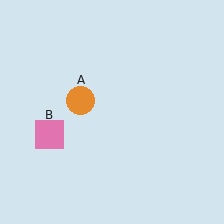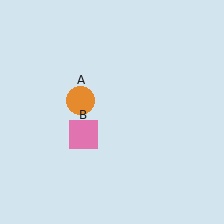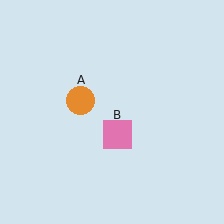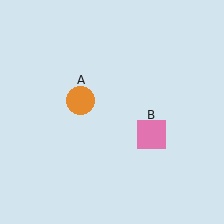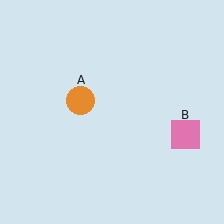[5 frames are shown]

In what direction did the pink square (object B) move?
The pink square (object B) moved right.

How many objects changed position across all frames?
1 object changed position: pink square (object B).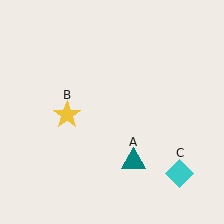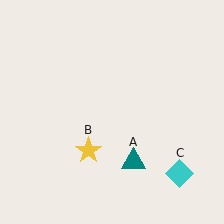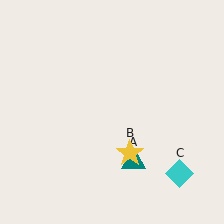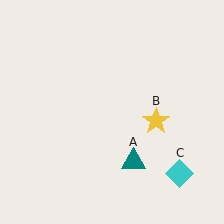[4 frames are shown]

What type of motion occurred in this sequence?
The yellow star (object B) rotated counterclockwise around the center of the scene.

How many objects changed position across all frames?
1 object changed position: yellow star (object B).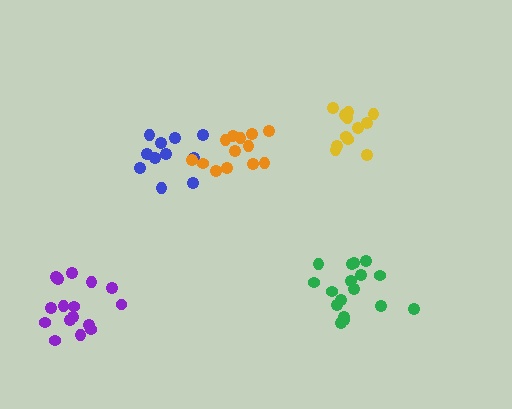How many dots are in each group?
Group 1: 12 dots, Group 2: 11 dots, Group 3: 16 dots, Group 4: 17 dots, Group 5: 13 dots (69 total).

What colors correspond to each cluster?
The clusters are colored: yellow, blue, purple, green, orange.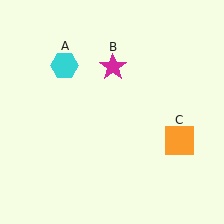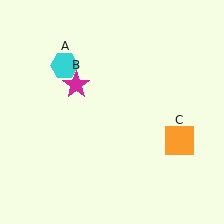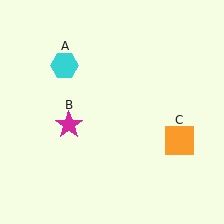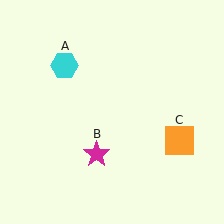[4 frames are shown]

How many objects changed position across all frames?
1 object changed position: magenta star (object B).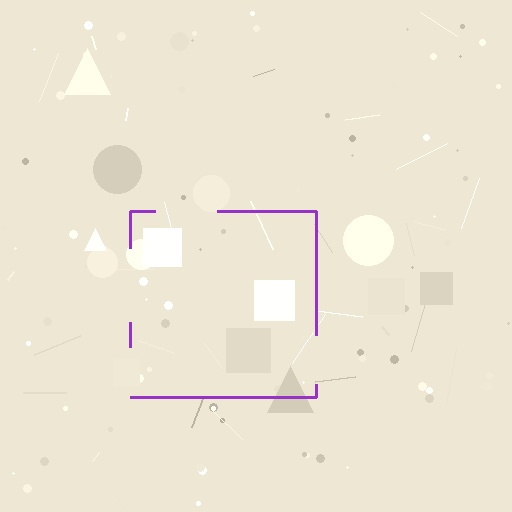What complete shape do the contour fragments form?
The contour fragments form a square.